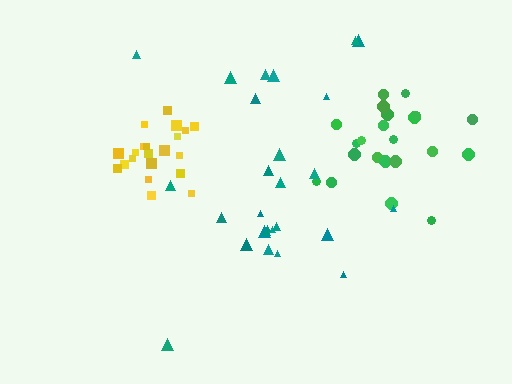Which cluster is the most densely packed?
Yellow.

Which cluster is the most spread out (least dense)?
Teal.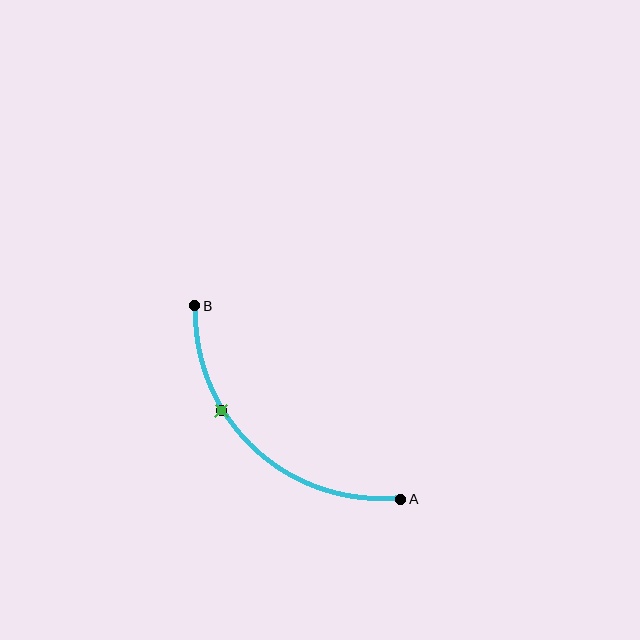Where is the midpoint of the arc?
The arc midpoint is the point on the curve farthest from the straight line joining A and B. It sits below and to the left of that line.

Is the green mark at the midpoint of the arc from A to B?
No. The green mark lies on the arc but is closer to endpoint B. The arc midpoint would be at the point on the curve equidistant along the arc from both A and B.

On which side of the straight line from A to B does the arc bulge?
The arc bulges below and to the left of the straight line connecting A and B.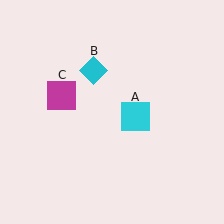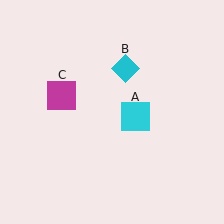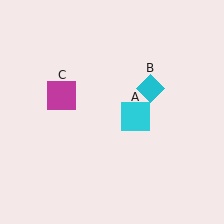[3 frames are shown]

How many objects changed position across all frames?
1 object changed position: cyan diamond (object B).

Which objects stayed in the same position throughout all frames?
Cyan square (object A) and magenta square (object C) remained stationary.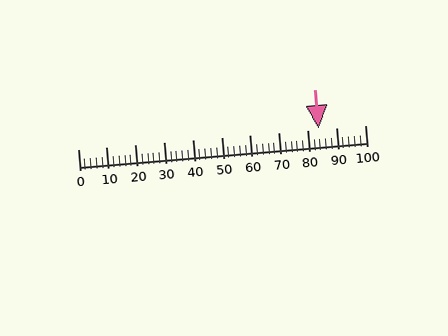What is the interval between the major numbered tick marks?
The major tick marks are spaced 10 units apart.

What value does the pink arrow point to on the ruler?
The pink arrow points to approximately 84.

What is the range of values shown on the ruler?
The ruler shows values from 0 to 100.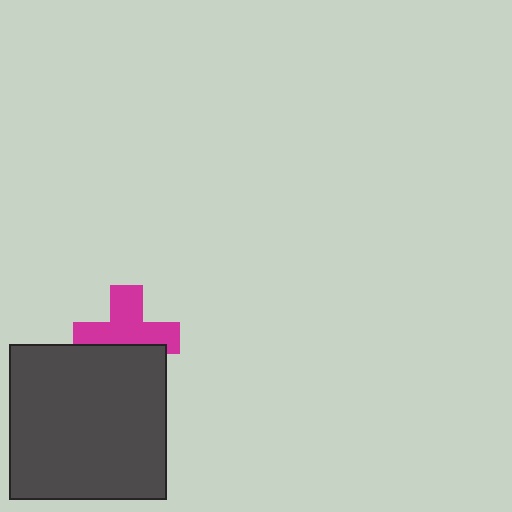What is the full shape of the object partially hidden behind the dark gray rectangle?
The partially hidden object is a magenta cross.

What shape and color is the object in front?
The object in front is a dark gray rectangle.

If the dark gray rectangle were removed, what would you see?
You would see the complete magenta cross.